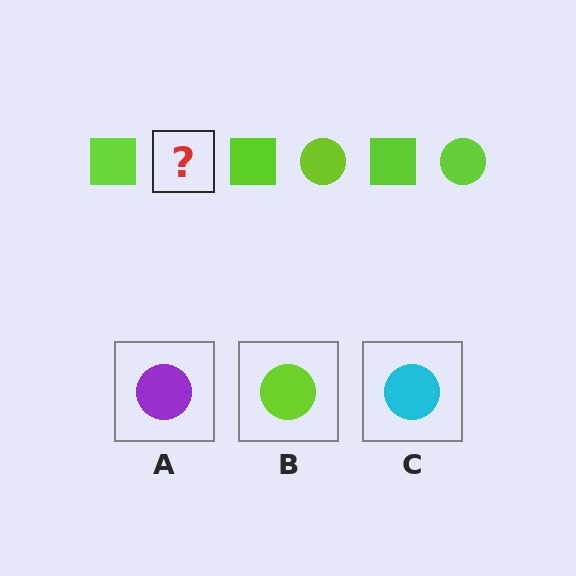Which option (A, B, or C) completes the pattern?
B.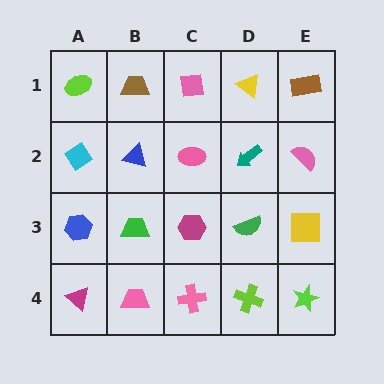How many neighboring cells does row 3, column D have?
4.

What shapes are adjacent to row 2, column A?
A lime ellipse (row 1, column A), a blue hexagon (row 3, column A), a blue triangle (row 2, column B).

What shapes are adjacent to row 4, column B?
A green trapezoid (row 3, column B), a magenta triangle (row 4, column A), a pink cross (row 4, column C).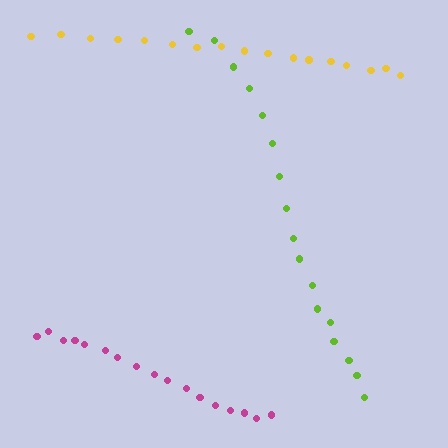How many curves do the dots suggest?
There are 3 distinct paths.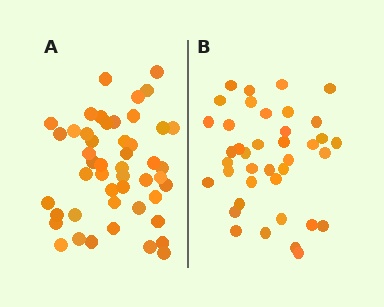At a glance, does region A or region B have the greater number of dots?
Region A (the left region) has more dots.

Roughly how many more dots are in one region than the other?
Region A has roughly 8 or so more dots than region B.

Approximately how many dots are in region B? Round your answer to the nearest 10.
About 40 dots. (The exact count is 39, which rounds to 40.)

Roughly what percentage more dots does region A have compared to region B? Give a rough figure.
About 25% more.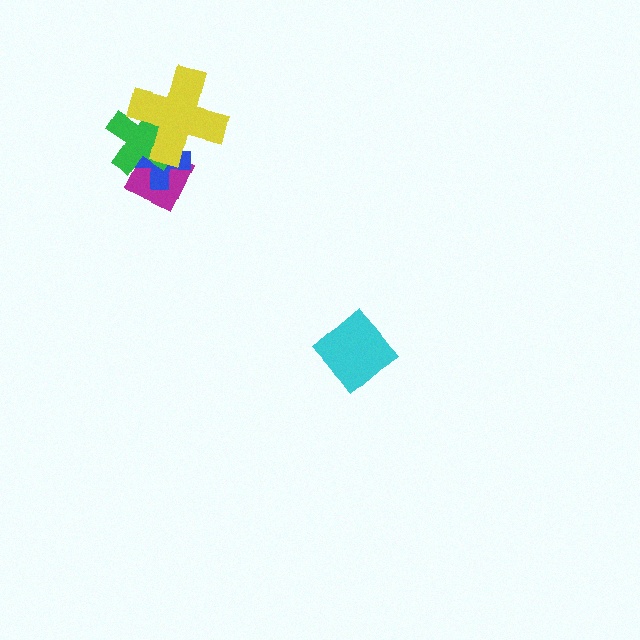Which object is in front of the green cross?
The yellow cross is in front of the green cross.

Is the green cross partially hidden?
Yes, it is partially covered by another shape.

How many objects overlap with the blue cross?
3 objects overlap with the blue cross.